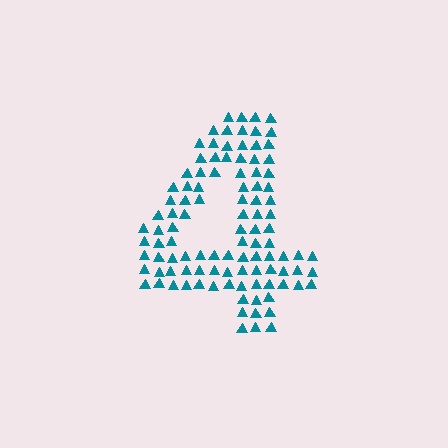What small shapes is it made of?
It is made of small triangles.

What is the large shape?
The large shape is the digit 4.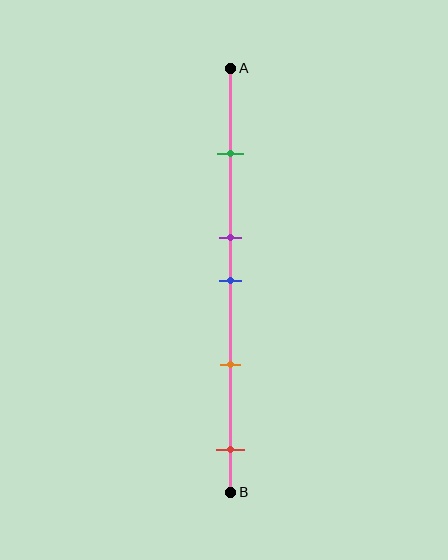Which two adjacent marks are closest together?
The purple and blue marks are the closest adjacent pair.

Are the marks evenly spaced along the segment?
No, the marks are not evenly spaced.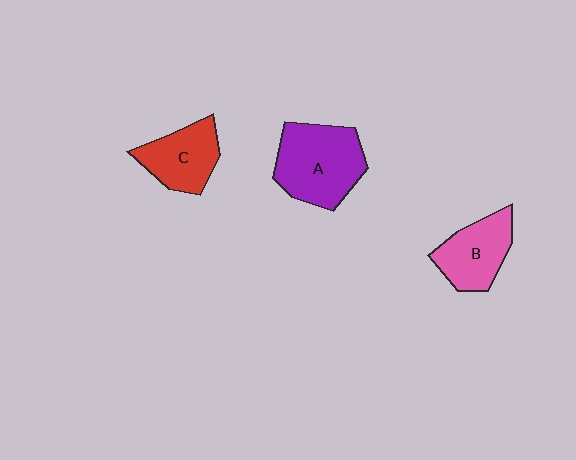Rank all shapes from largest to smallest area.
From largest to smallest: A (purple), B (pink), C (red).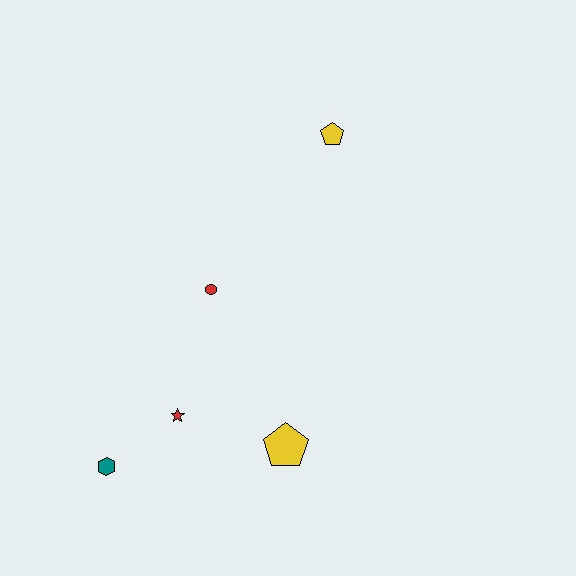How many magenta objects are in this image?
There are no magenta objects.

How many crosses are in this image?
There are no crosses.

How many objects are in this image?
There are 5 objects.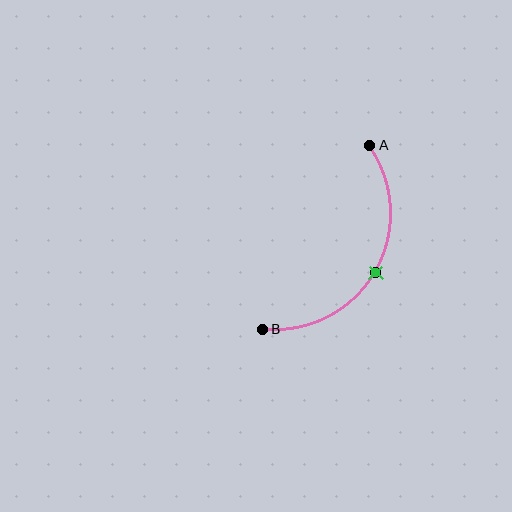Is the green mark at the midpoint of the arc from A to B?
Yes. The green mark lies on the arc at equal arc-length from both A and B — it is the arc midpoint.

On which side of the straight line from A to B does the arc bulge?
The arc bulges to the right of the straight line connecting A and B.